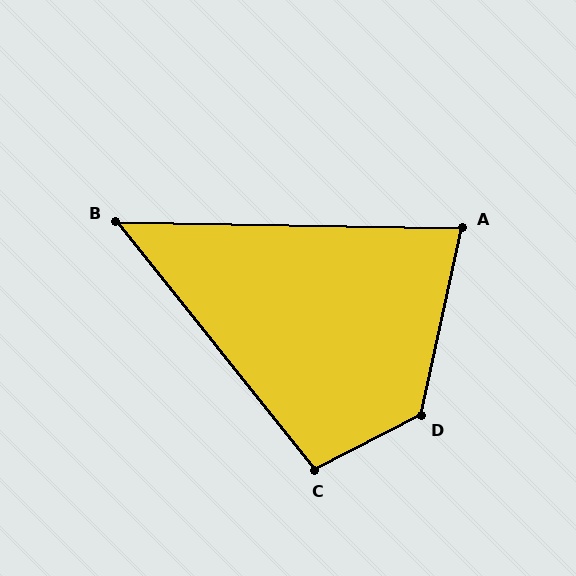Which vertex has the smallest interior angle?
B, at approximately 50 degrees.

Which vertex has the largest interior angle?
D, at approximately 130 degrees.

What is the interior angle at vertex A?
Approximately 79 degrees (acute).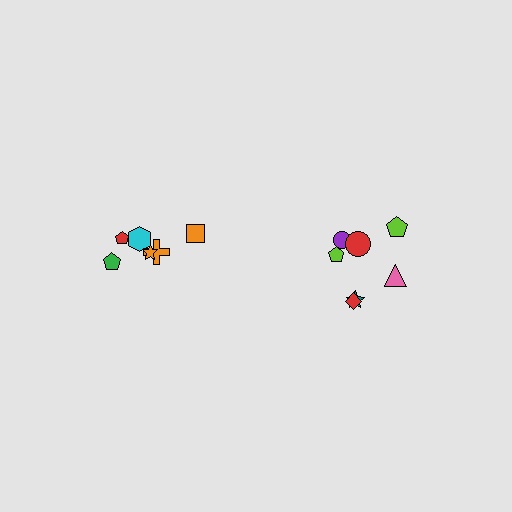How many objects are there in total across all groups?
There are 14 objects.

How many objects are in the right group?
There are 8 objects.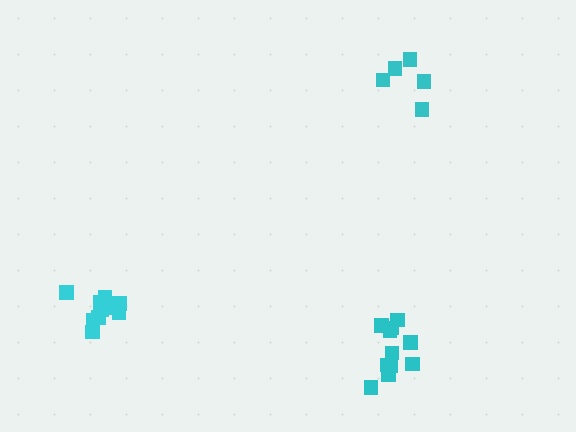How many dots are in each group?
Group 1: 11 dots, Group 2: 5 dots, Group 3: 11 dots (27 total).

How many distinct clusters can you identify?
There are 3 distinct clusters.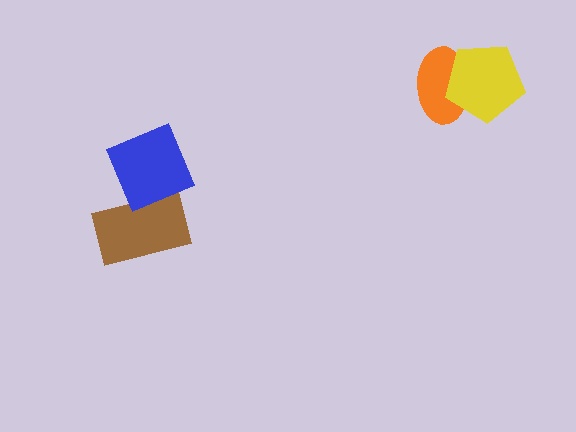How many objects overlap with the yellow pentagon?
1 object overlaps with the yellow pentagon.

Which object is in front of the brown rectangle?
The blue square is in front of the brown rectangle.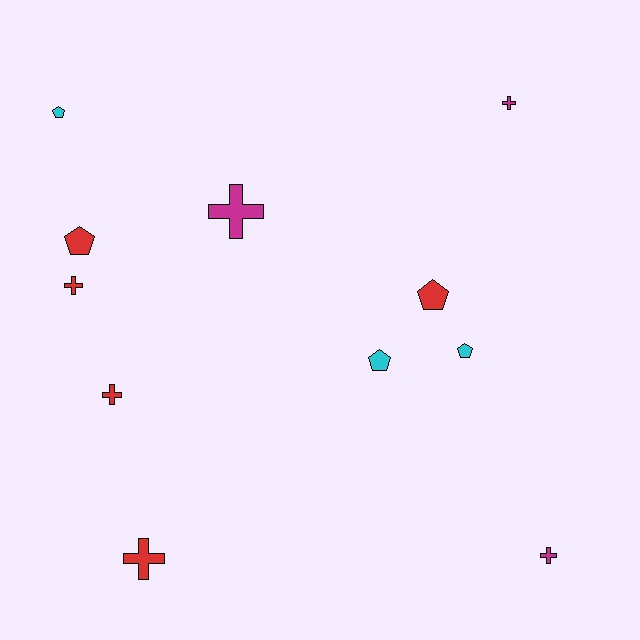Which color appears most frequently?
Red, with 5 objects.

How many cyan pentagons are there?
There are 3 cyan pentagons.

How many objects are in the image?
There are 11 objects.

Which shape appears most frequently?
Cross, with 6 objects.